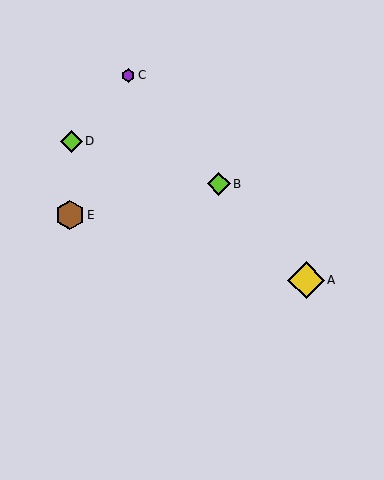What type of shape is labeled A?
Shape A is a yellow diamond.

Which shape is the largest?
The yellow diamond (labeled A) is the largest.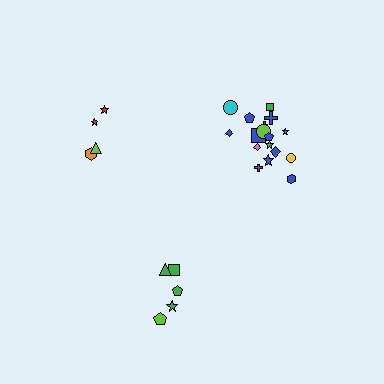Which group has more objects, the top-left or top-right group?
The top-right group.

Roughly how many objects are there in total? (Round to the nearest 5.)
Roughly 25 objects in total.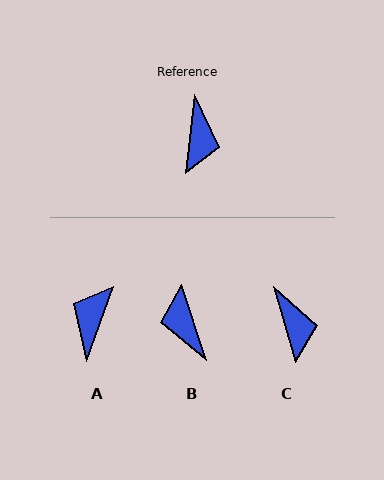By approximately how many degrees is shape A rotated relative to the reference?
Approximately 167 degrees counter-clockwise.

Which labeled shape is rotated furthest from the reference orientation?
A, about 167 degrees away.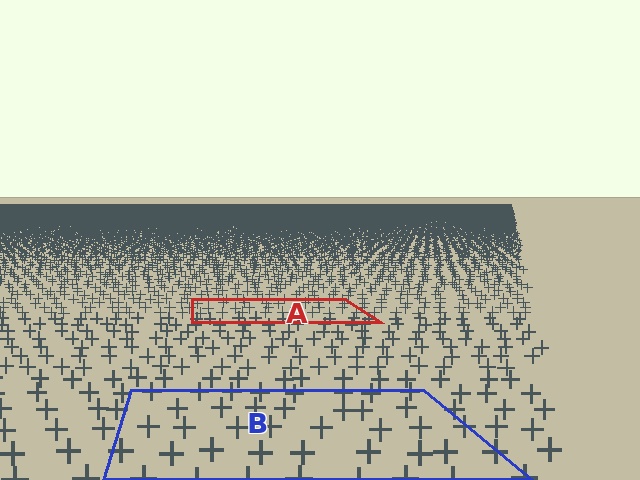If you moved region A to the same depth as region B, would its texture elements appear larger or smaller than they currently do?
They would appear larger. At a closer depth, the same texture elements are projected at a bigger on-screen size.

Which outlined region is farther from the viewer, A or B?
Region A is farther from the viewer — the texture elements inside it appear smaller and more densely packed.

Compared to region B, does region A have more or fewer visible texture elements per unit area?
Region A has more texture elements per unit area — they are packed more densely because it is farther away.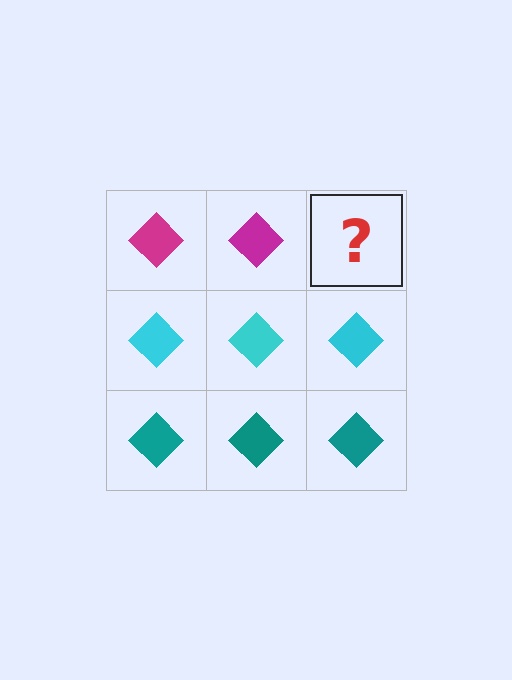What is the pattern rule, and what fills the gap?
The rule is that each row has a consistent color. The gap should be filled with a magenta diamond.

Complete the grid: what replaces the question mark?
The question mark should be replaced with a magenta diamond.